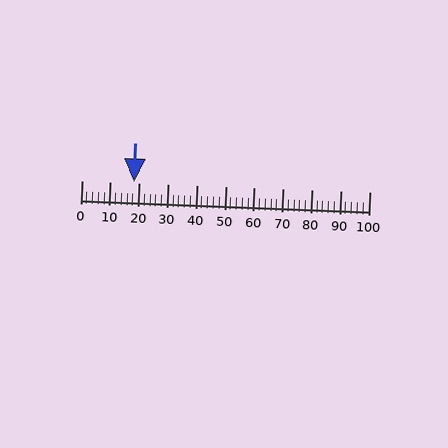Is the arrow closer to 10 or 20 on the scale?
The arrow is closer to 20.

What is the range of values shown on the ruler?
The ruler shows values from 0 to 100.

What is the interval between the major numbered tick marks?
The major tick marks are spaced 10 units apart.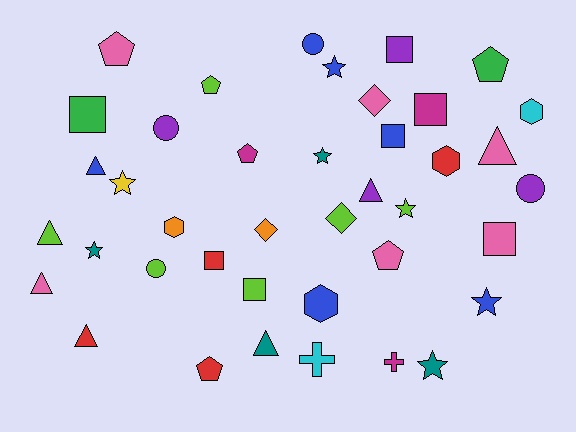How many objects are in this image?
There are 40 objects.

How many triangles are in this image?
There are 7 triangles.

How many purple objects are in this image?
There are 4 purple objects.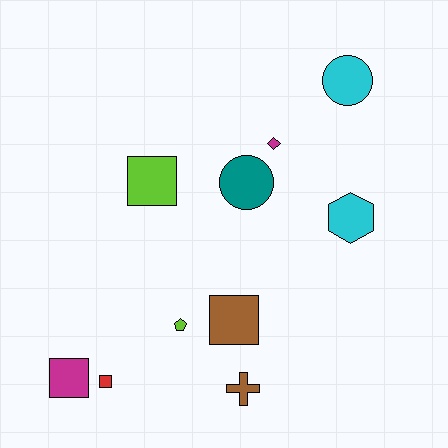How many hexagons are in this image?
There is 1 hexagon.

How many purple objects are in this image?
There are no purple objects.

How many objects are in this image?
There are 10 objects.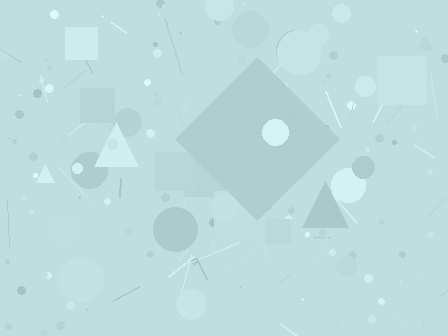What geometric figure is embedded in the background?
A diamond is embedded in the background.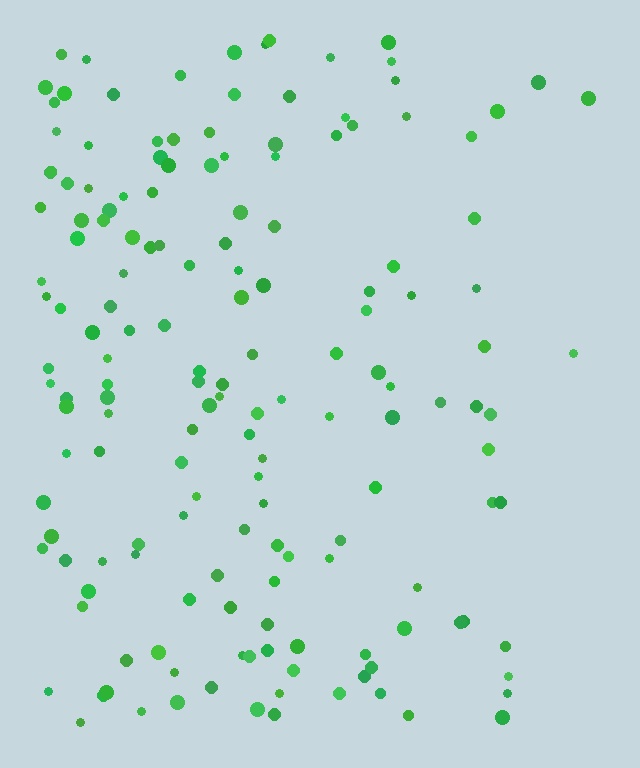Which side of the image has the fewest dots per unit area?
The right.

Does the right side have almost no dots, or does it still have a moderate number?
Still a moderate number, just noticeably fewer than the left.